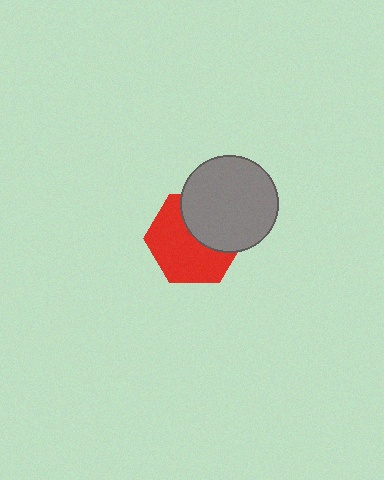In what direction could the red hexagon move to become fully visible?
The red hexagon could move toward the lower-left. That would shift it out from behind the gray circle entirely.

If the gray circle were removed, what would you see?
You would see the complete red hexagon.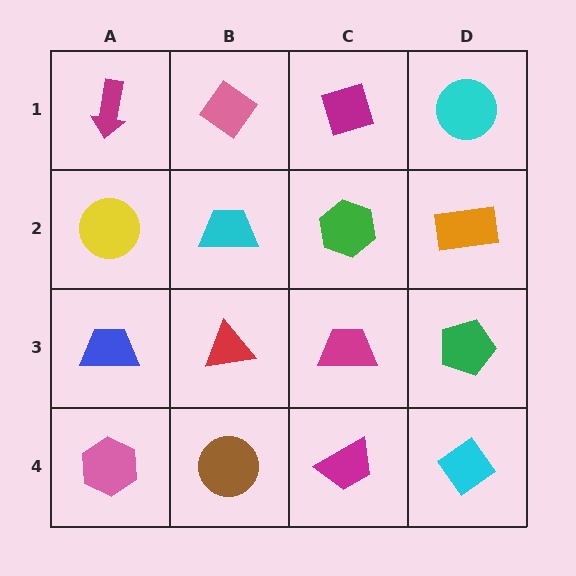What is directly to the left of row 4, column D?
A magenta trapezoid.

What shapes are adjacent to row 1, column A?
A yellow circle (row 2, column A), a pink diamond (row 1, column B).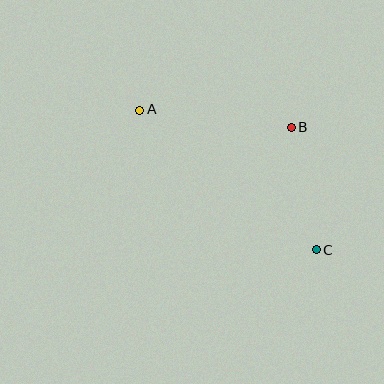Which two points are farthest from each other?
Points A and C are farthest from each other.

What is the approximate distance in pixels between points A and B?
The distance between A and B is approximately 152 pixels.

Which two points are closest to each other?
Points B and C are closest to each other.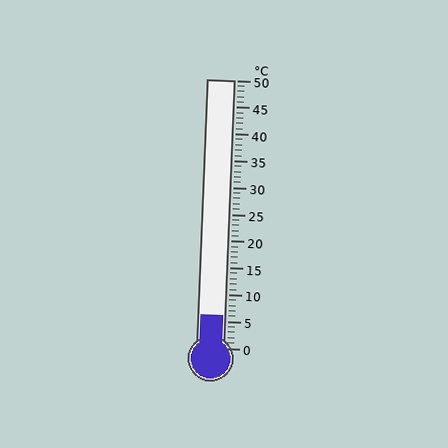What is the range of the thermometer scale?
The thermometer scale ranges from 0°C to 50°C.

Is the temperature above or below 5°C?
The temperature is above 5°C.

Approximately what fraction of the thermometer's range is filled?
The thermometer is filled to approximately 10% of its range.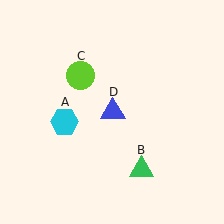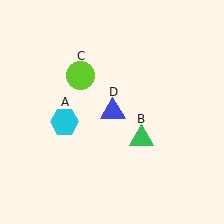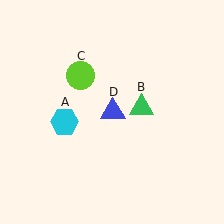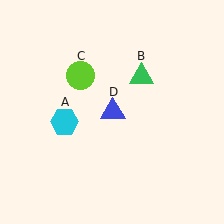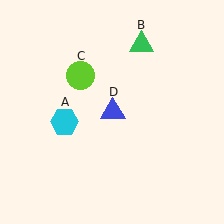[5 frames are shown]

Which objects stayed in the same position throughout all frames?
Cyan hexagon (object A) and lime circle (object C) and blue triangle (object D) remained stationary.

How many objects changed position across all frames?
1 object changed position: green triangle (object B).